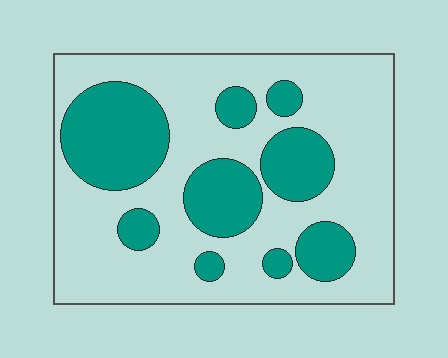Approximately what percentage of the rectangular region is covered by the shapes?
Approximately 30%.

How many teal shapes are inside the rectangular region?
9.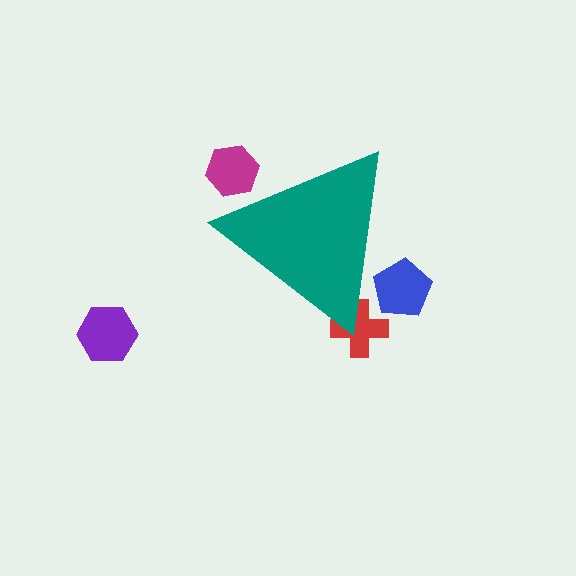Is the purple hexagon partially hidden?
No, the purple hexagon is fully visible.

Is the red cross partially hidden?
Yes, the red cross is partially hidden behind the teal triangle.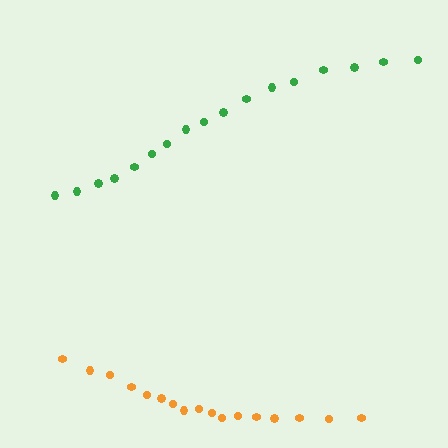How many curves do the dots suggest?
There are 2 distinct paths.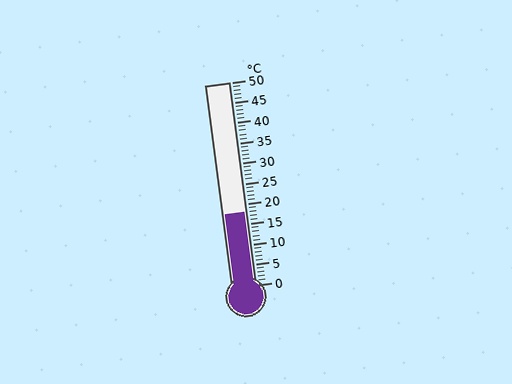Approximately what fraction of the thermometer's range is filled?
The thermometer is filled to approximately 35% of its range.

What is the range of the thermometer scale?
The thermometer scale ranges from 0°C to 50°C.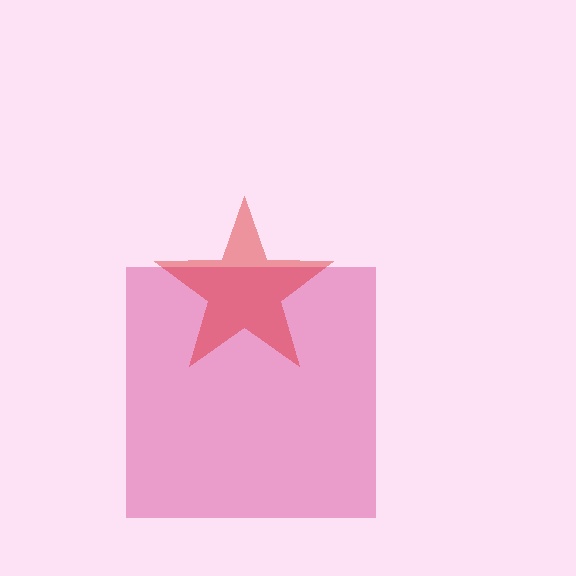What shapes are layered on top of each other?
The layered shapes are: a magenta square, a red star.